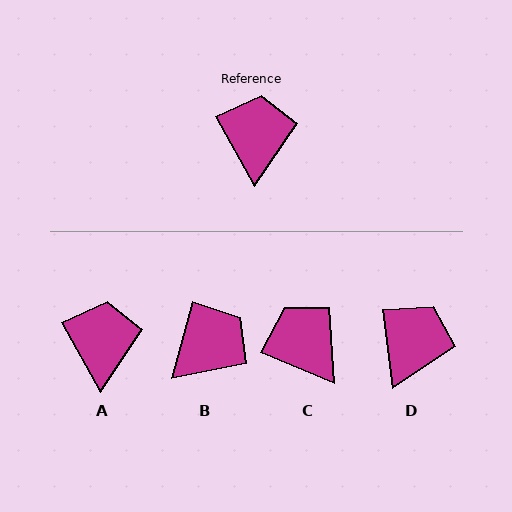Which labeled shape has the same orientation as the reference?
A.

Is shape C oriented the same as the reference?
No, it is off by about 38 degrees.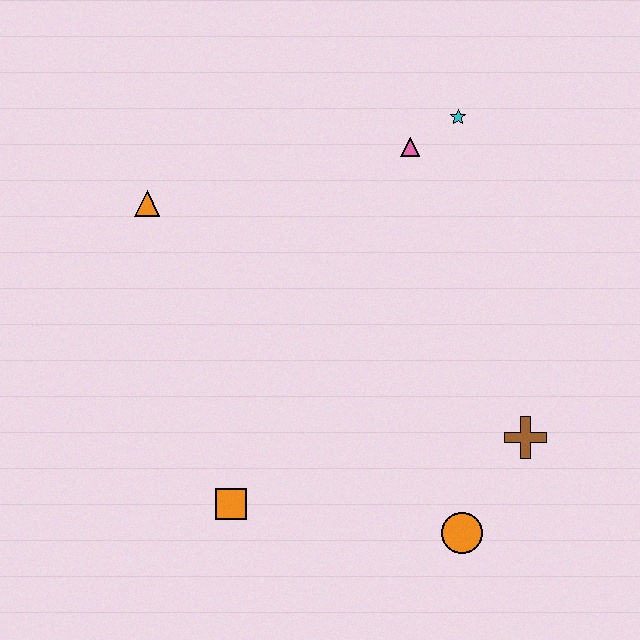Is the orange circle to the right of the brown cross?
No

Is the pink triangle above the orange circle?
Yes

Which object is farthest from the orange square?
The cyan star is farthest from the orange square.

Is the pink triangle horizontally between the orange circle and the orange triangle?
Yes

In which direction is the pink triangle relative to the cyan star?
The pink triangle is to the left of the cyan star.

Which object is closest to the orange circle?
The brown cross is closest to the orange circle.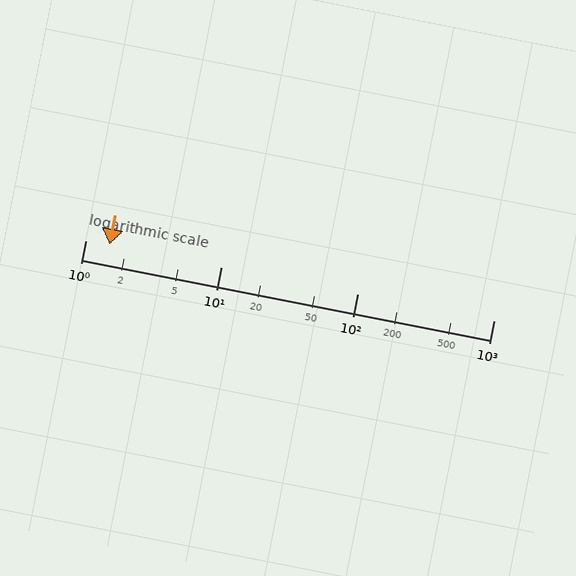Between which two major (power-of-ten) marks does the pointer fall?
The pointer is between 1 and 10.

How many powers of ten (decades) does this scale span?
The scale spans 3 decades, from 1 to 1000.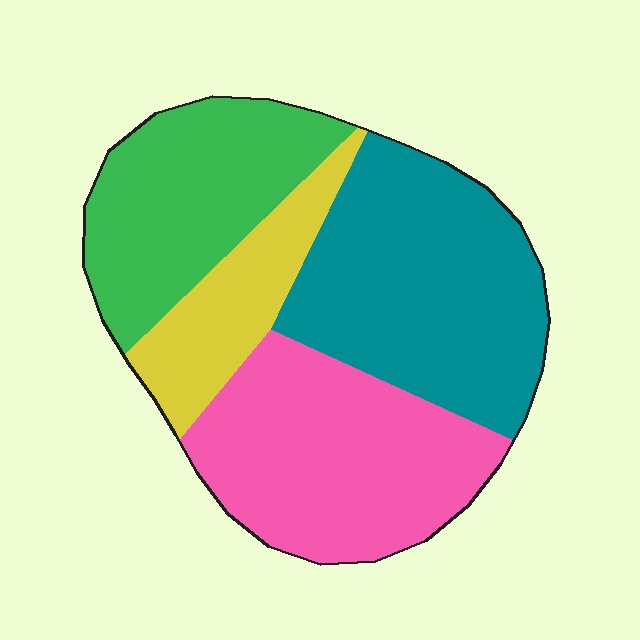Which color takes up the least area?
Yellow, at roughly 15%.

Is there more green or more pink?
Pink.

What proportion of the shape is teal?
Teal covers roughly 35% of the shape.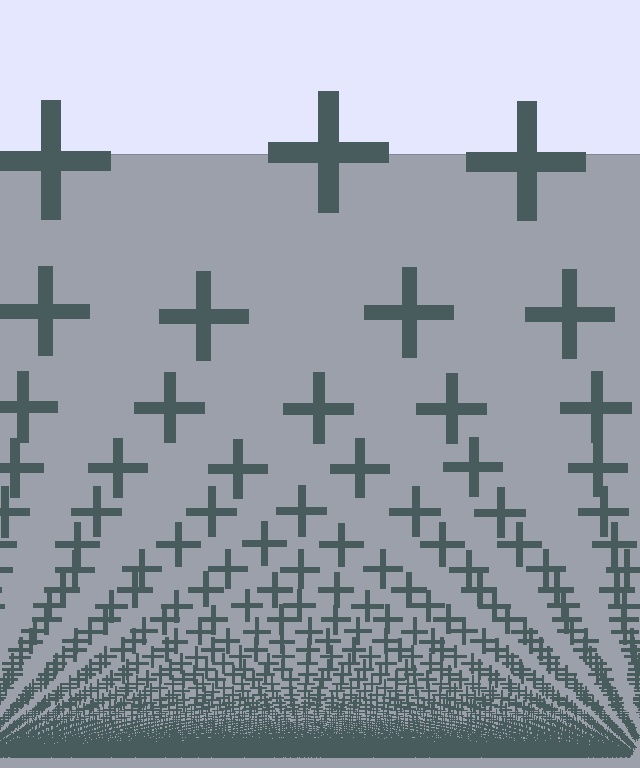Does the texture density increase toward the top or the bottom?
Density increases toward the bottom.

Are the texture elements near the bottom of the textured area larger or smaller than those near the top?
Smaller. The gradient is inverted — elements near the bottom are smaller and denser.